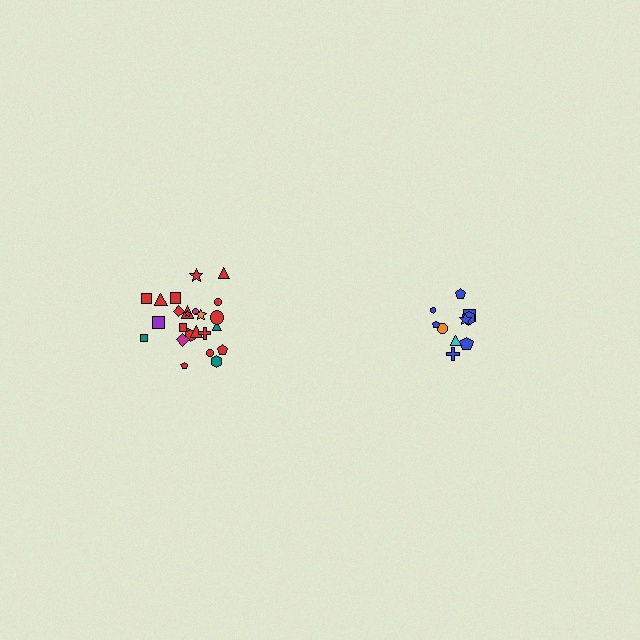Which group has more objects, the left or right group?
The left group.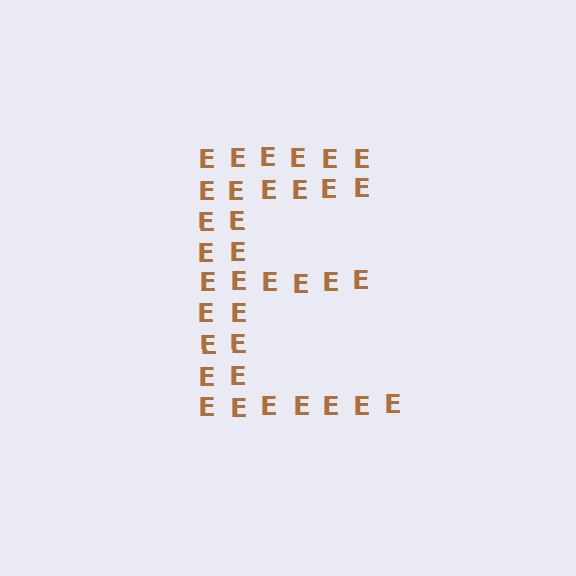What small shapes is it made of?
It is made of small letter E's.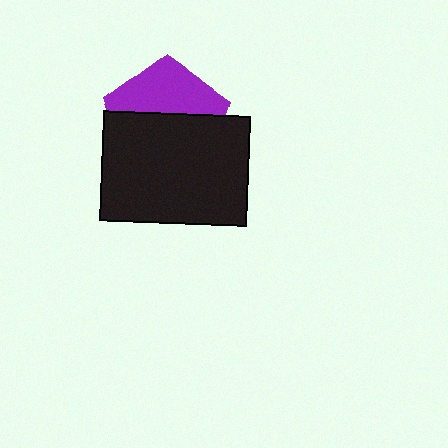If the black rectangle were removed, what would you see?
You would see the complete purple pentagon.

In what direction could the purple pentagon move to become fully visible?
The purple pentagon could move up. That would shift it out from behind the black rectangle entirely.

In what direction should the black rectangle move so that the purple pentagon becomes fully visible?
The black rectangle should move down. That is the shortest direction to clear the overlap and leave the purple pentagon fully visible.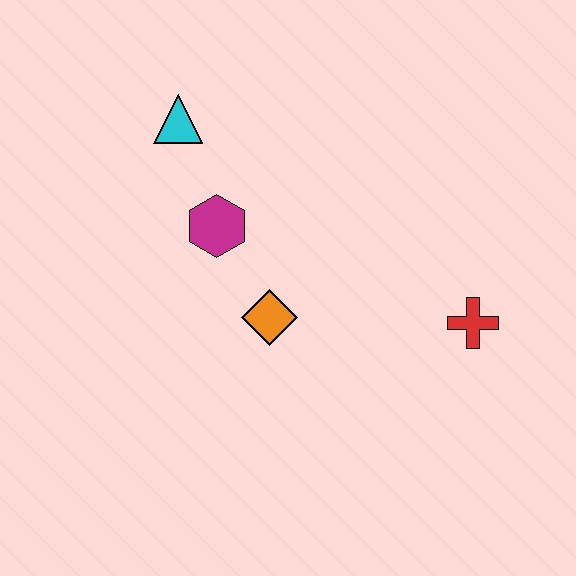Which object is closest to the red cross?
The orange diamond is closest to the red cross.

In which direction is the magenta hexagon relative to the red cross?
The magenta hexagon is to the left of the red cross.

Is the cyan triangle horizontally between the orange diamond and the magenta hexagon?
No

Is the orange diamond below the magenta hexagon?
Yes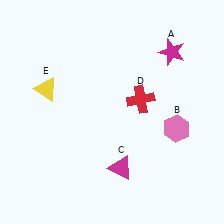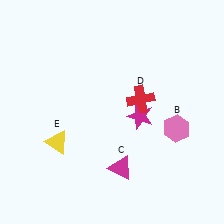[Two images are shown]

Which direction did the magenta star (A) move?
The magenta star (A) moved down.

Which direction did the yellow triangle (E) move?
The yellow triangle (E) moved down.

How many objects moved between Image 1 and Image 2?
2 objects moved between the two images.